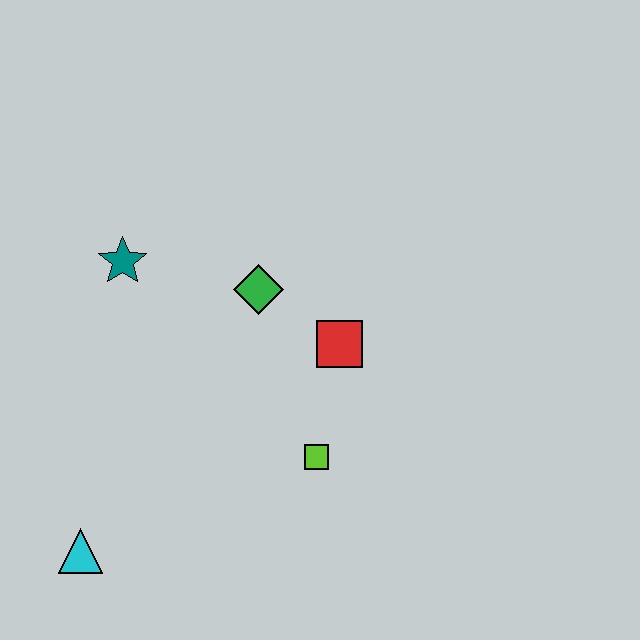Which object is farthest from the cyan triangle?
The red square is farthest from the cyan triangle.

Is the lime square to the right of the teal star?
Yes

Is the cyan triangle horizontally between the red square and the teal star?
No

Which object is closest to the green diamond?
The red square is closest to the green diamond.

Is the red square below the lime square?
No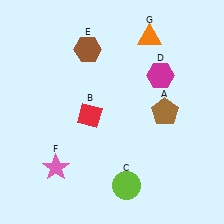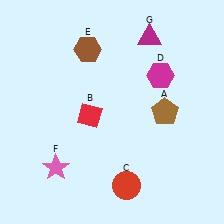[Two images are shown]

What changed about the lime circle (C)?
In Image 1, C is lime. In Image 2, it changed to red.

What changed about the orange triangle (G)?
In Image 1, G is orange. In Image 2, it changed to magenta.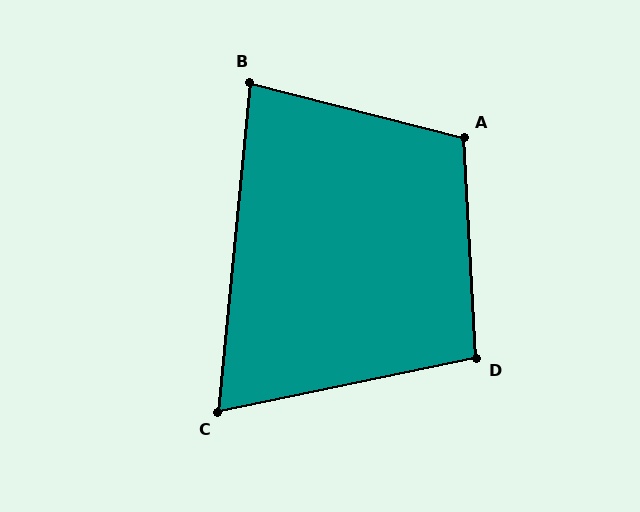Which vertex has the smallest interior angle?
C, at approximately 73 degrees.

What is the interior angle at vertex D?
Approximately 99 degrees (obtuse).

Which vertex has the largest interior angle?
A, at approximately 107 degrees.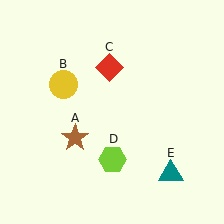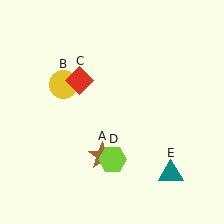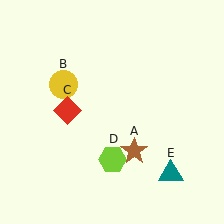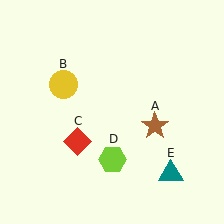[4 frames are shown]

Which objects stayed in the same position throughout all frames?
Yellow circle (object B) and lime hexagon (object D) and teal triangle (object E) remained stationary.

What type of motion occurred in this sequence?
The brown star (object A), red diamond (object C) rotated counterclockwise around the center of the scene.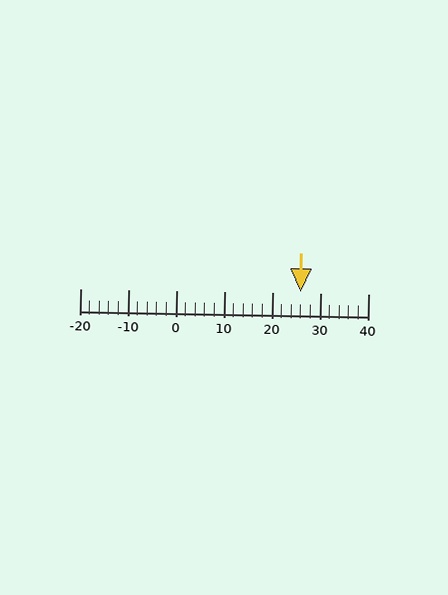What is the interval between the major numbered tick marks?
The major tick marks are spaced 10 units apart.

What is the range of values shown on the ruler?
The ruler shows values from -20 to 40.